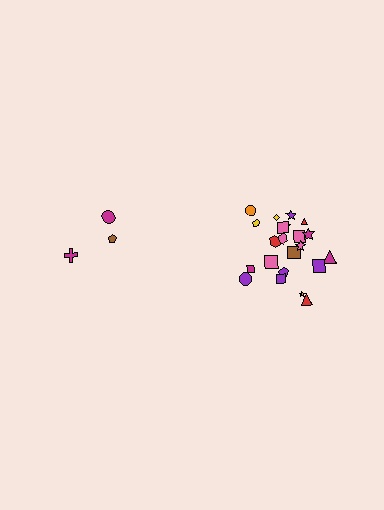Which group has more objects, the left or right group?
The right group.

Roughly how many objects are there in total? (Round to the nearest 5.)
Roughly 25 objects in total.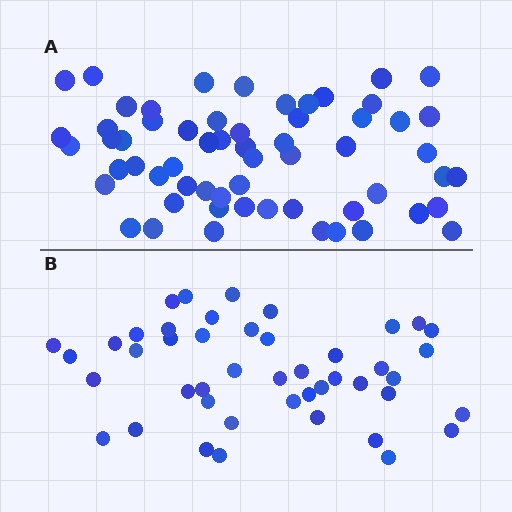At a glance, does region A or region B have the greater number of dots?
Region A (the top region) has more dots.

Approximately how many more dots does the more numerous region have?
Region A has approximately 15 more dots than region B.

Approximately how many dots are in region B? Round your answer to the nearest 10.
About 40 dots. (The exact count is 45, which rounds to 40.)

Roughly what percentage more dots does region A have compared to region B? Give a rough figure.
About 35% more.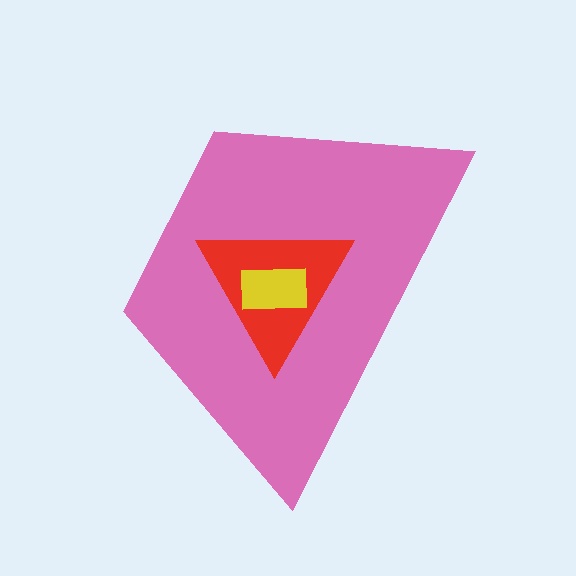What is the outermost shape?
The pink trapezoid.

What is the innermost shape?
The yellow rectangle.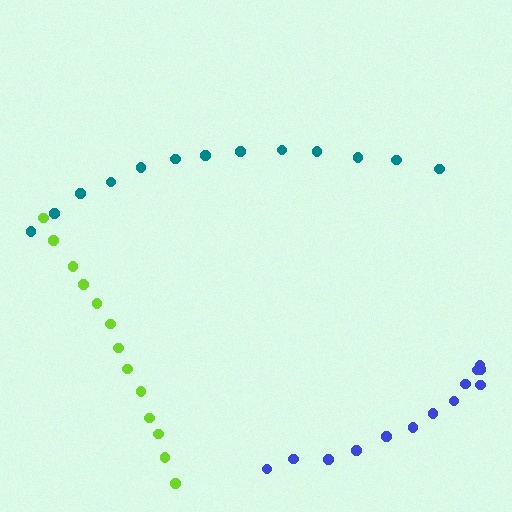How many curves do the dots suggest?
There are 3 distinct paths.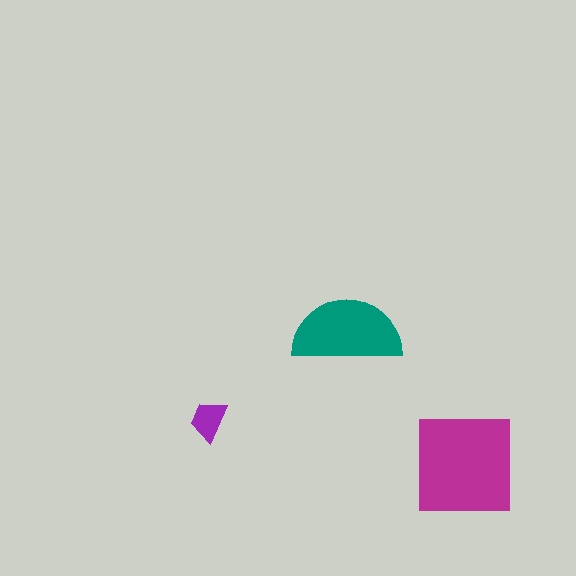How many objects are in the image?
There are 3 objects in the image.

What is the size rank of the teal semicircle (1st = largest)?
2nd.